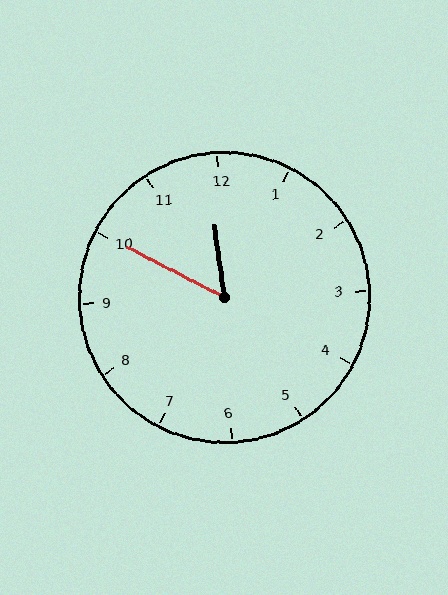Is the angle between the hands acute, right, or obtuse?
It is acute.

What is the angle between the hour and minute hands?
Approximately 55 degrees.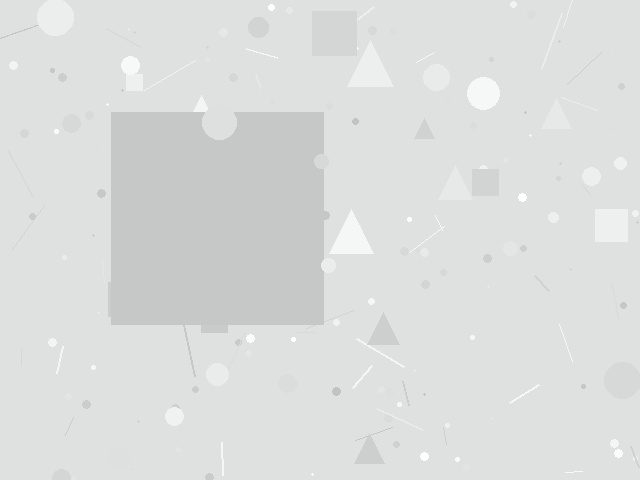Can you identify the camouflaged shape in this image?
The camouflaged shape is a square.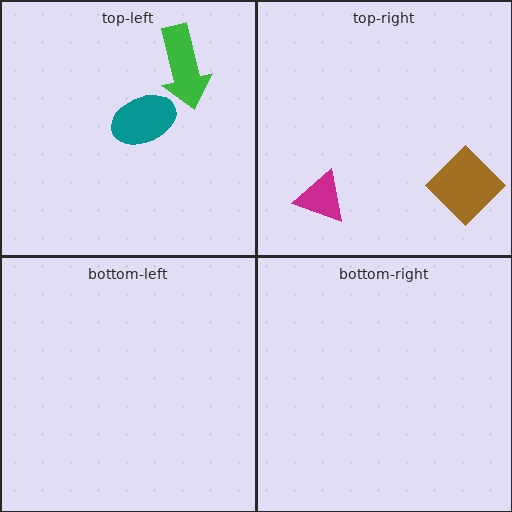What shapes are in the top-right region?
The brown diamond, the magenta triangle.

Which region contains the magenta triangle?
The top-right region.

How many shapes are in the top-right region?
2.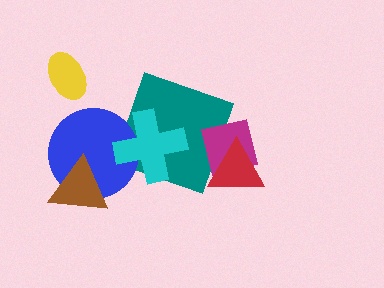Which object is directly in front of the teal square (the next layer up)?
The magenta square is directly in front of the teal square.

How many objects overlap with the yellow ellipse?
0 objects overlap with the yellow ellipse.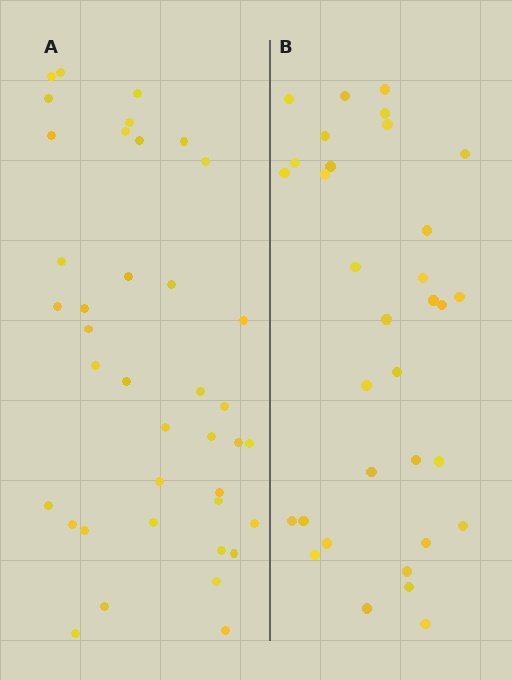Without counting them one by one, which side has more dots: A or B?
Region A (the left region) has more dots.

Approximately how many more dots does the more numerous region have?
Region A has about 6 more dots than region B.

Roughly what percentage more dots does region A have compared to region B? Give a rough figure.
About 20% more.